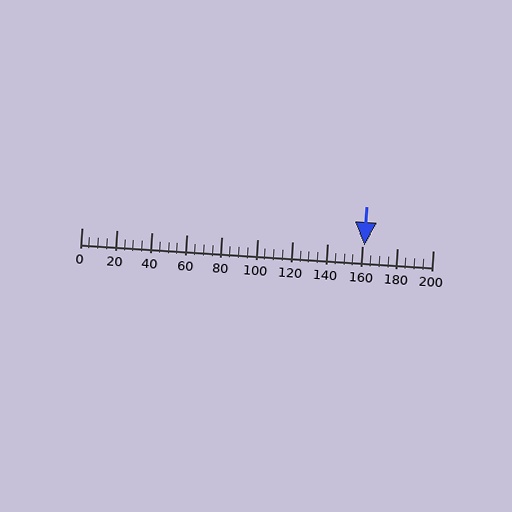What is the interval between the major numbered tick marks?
The major tick marks are spaced 20 units apart.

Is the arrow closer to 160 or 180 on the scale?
The arrow is closer to 160.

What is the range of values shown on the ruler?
The ruler shows values from 0 to 200.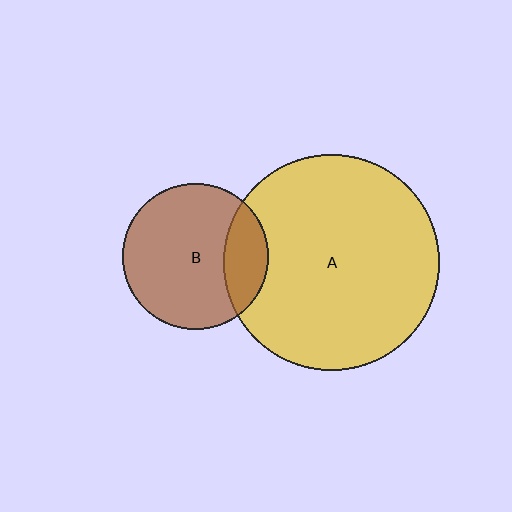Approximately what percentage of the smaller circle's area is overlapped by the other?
Approximately 20%.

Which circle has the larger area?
Circle A (yellow).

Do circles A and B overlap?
Yes.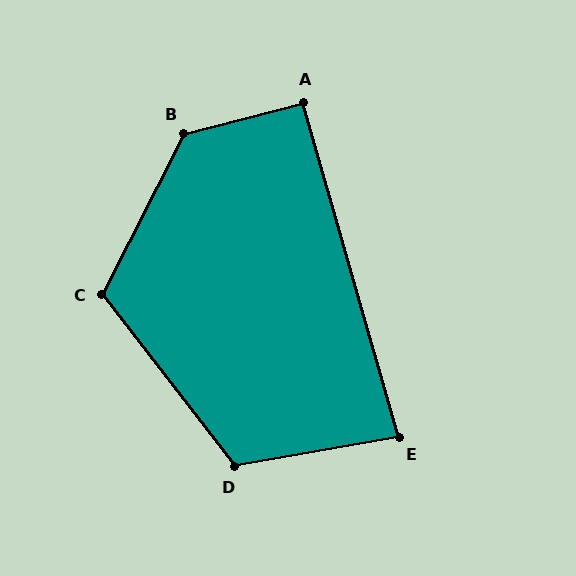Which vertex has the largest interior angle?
B, at approximately 132 degrees.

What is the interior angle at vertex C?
Approximately 115 degrees (obtuse).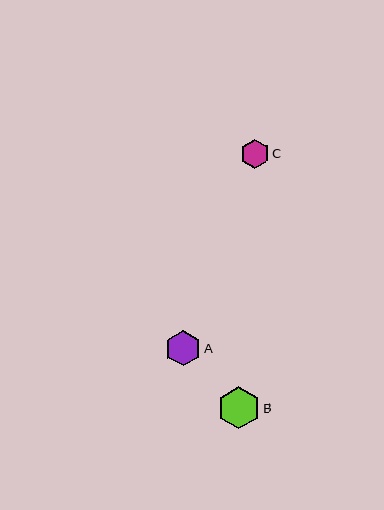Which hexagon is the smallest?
Hexagon C is the smallest with a size of approximately 29 pixels.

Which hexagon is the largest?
Hexagon B is the largest with a size of approximately 42 pixels.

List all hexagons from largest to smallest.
From largest to smallest: B, A, C.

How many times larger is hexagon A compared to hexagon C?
Hexagon A is approximately 1.2 times the size of hexagon C.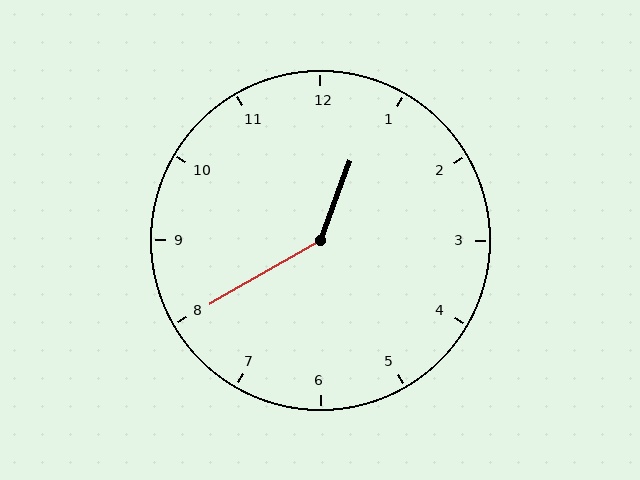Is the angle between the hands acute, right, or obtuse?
It is obtuse.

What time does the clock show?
12:40.